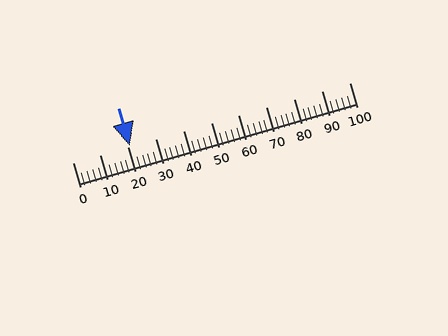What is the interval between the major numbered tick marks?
The major tick marks are spaced 10 units apart.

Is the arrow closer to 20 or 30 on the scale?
The arrow is closer to 20.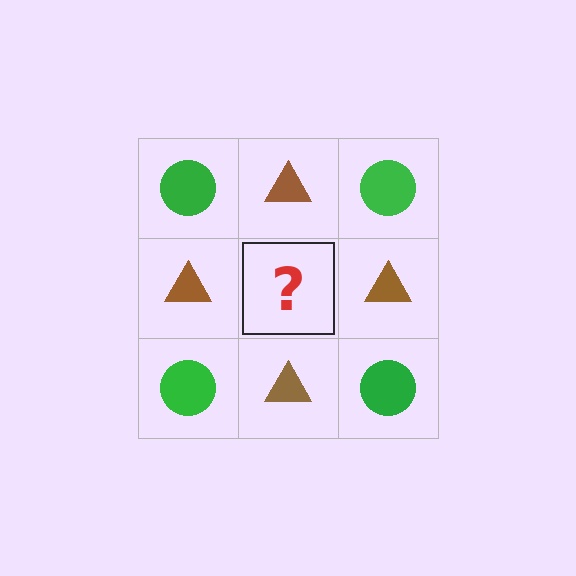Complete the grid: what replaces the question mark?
The question mark should be replaced with a green circle.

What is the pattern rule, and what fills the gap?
The rule is that it alternates green circle and brown triangle in a checkerboard pattern. The gap should be filled with a green circle.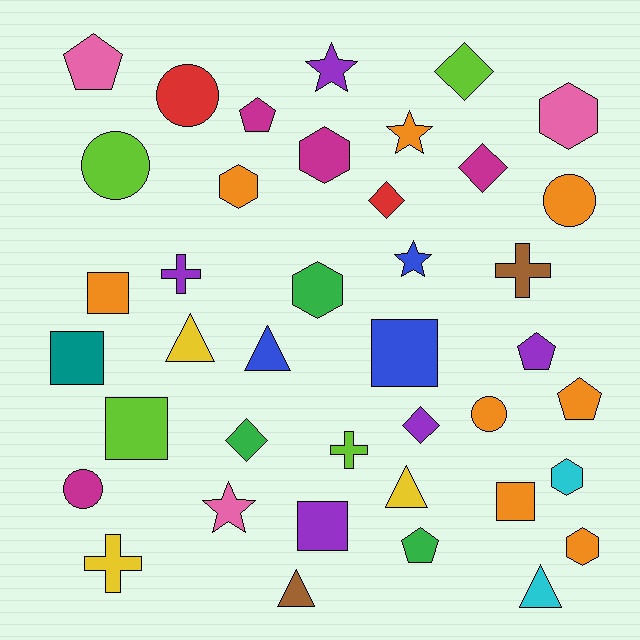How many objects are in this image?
There are 40 objects.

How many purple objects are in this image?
There are 5 purple objects.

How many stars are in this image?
There are 4 stars.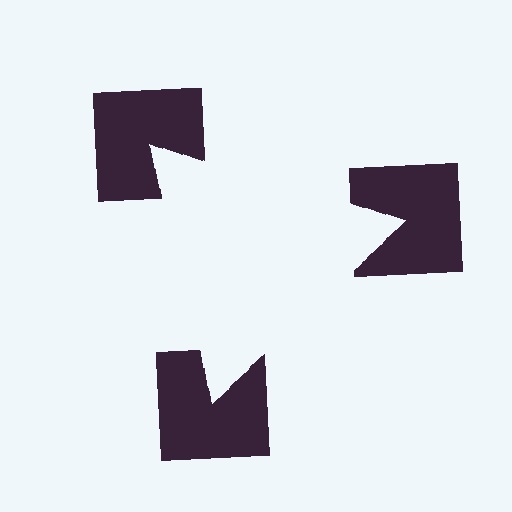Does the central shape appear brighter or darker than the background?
It typically appears slightly brighter than the background, even though no actual brightness change is drawn.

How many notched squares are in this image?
There are 3 — one at each vertex of the illusory triangle.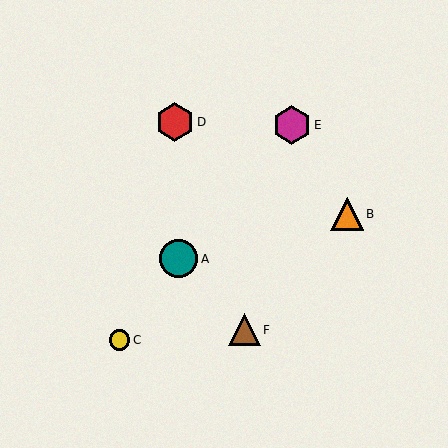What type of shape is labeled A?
Shape A is a teal circle.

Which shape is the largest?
The red hexagon (labeled D) is the largest.